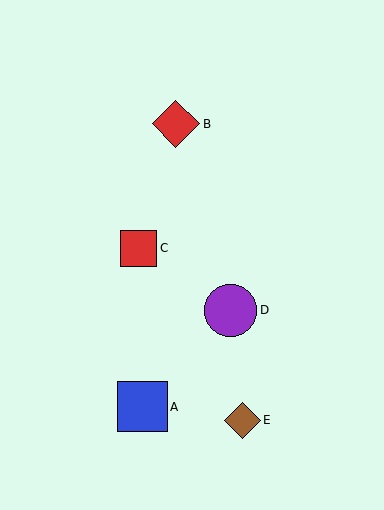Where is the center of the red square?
The center of the red square is at (139, 248).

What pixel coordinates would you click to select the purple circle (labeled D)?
Click at (231, 310) to select the purple circle D.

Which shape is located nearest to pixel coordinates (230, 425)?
The brown diamond (labeled E) at (242, 420) is nearest to that location.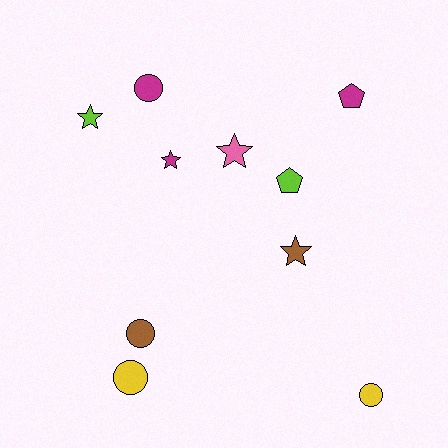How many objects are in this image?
There are 10 objects.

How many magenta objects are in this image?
There are 3 magenta objects.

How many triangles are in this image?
There are no triangles.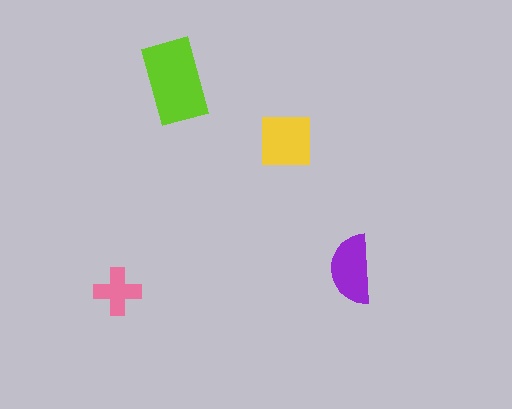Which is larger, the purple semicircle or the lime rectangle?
The lime rectangle.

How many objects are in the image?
There are 4 objects in the image.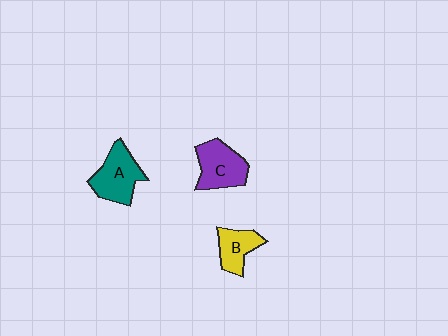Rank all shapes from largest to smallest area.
From largest to smallest: A (teal), C (purple), B (yellow).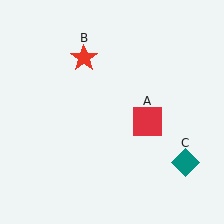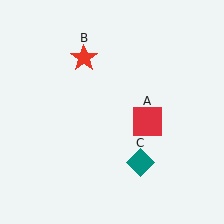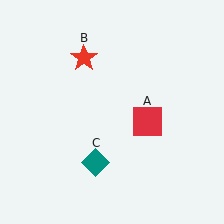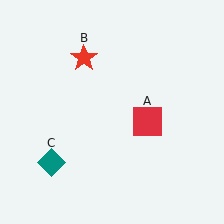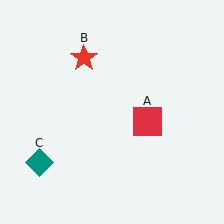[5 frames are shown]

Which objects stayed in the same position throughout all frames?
Red square (object A) and red star (object B) remained stationary.